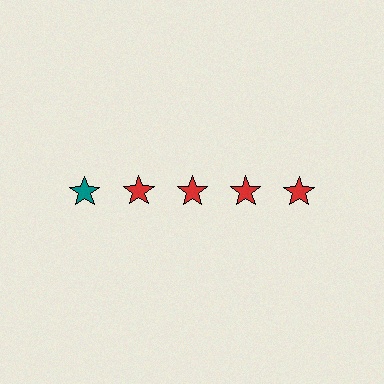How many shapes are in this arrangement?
There are 5 shapes arranged in a grid pattern.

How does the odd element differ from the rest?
It has a different color: teal instead of red.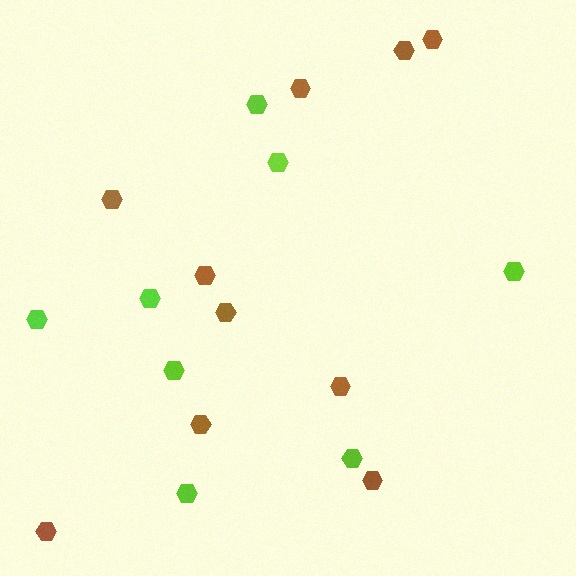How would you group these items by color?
There are 2 groups: one group of lime hexagons (8) and one group of brown hexagons (10).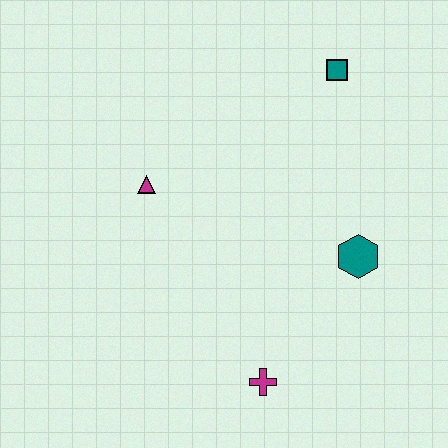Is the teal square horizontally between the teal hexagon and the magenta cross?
Yes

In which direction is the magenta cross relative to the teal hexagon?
The magenta cross is below the teal hexagon.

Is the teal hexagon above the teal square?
No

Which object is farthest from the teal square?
The magenta cross is farthest from the teal square.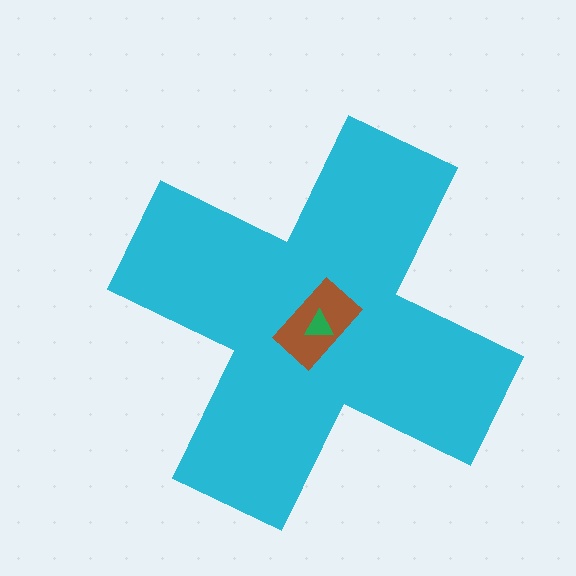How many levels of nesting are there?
3.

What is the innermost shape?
The green triangle.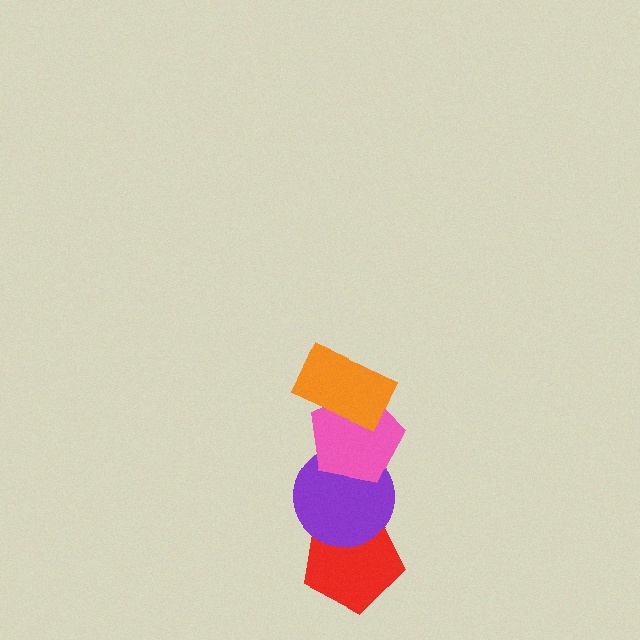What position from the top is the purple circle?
The purple circle is 3rd from the top.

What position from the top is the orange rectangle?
The orange rectangle is 1st from the top.